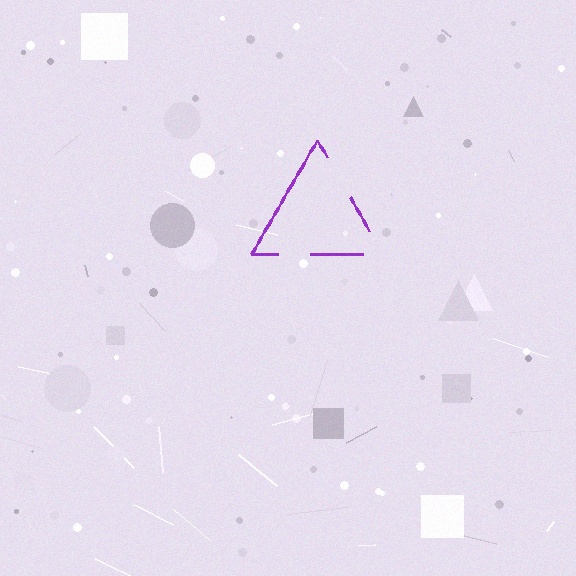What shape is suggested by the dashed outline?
The dashed outline suggests a triangle.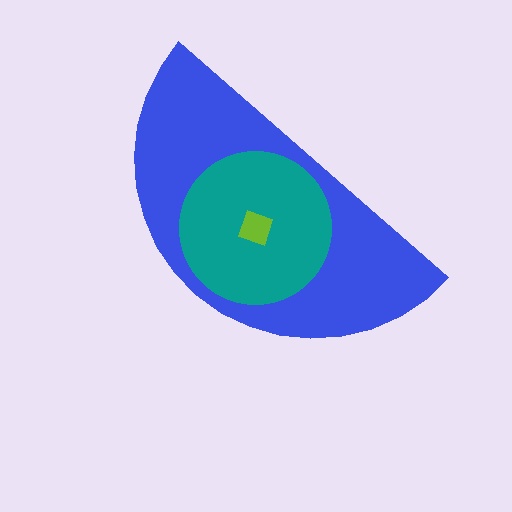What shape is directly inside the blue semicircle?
The teal circle.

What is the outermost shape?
The blue semicircle.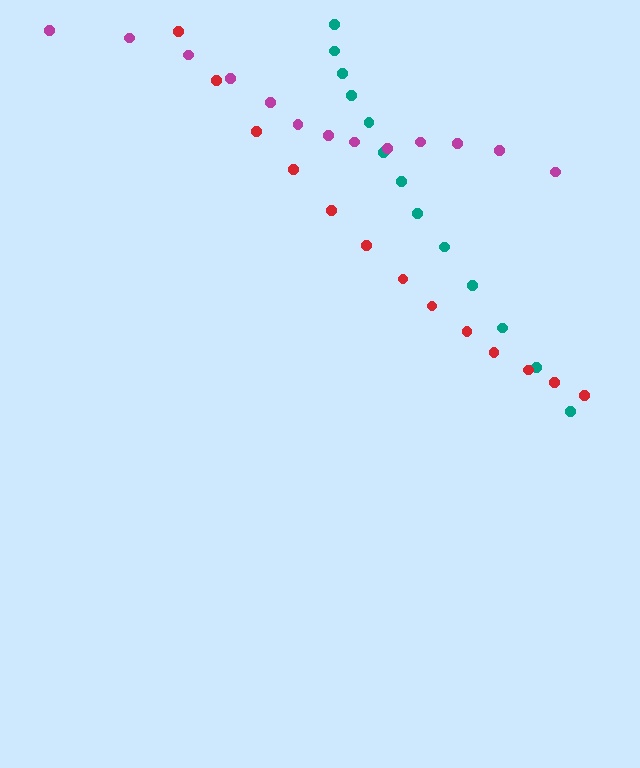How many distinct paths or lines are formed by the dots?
There are 3 distinct paths.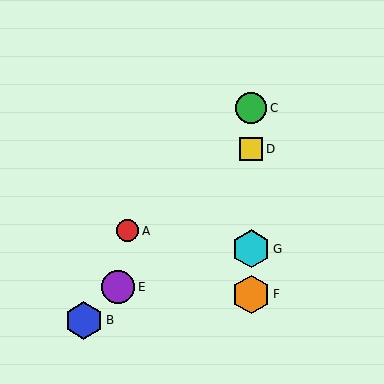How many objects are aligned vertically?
4 objects (C, D, F, G) are aligned vertically.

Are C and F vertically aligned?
Yes, both are at x≈251.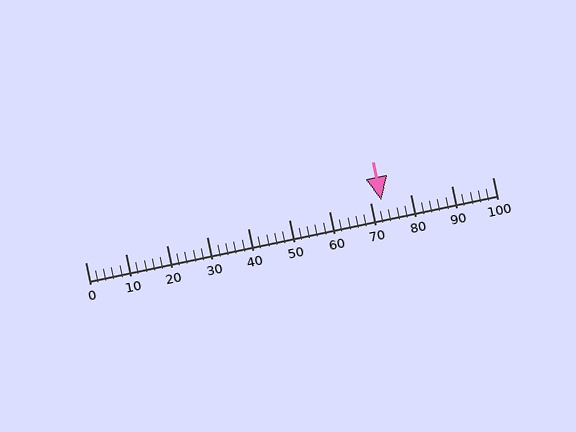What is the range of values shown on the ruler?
The ruler shows values from 0 to 100.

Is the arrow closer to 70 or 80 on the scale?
The arrow is closer to 70.